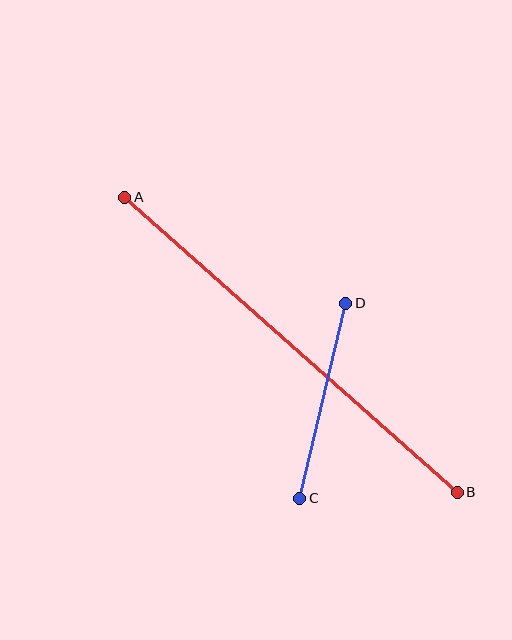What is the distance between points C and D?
The distance is approximately 201 pixels.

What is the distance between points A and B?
The distance is approximately 444 pixels.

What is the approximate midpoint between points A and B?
The midpoint is at approximately (291, 345) pixels.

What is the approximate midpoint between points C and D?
The midpoint is at approximately (323, 401) pixels.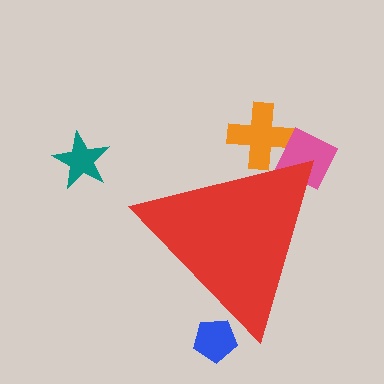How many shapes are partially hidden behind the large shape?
3 shapes are partially hidden.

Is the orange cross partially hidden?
Yes, the orange cross is partially hidden behind the red triangle.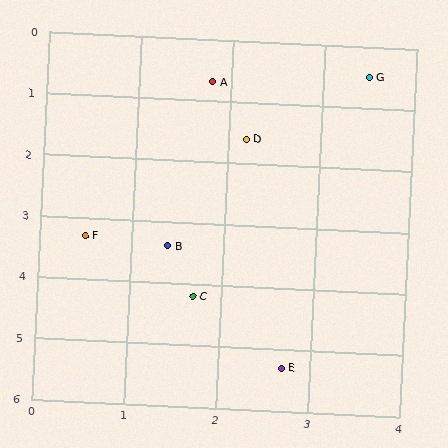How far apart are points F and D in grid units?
Points F and D are about 2.4 grid units apart.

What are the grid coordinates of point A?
Point A is at approximately (1.8, 0.7).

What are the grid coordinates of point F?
Point F is at approximately (0.5, 3.3).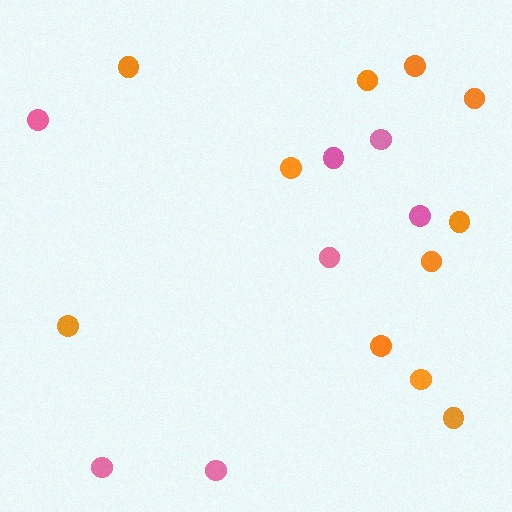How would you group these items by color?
There are 2 groups: one group of orange circles (11) and one group of pink circles (7).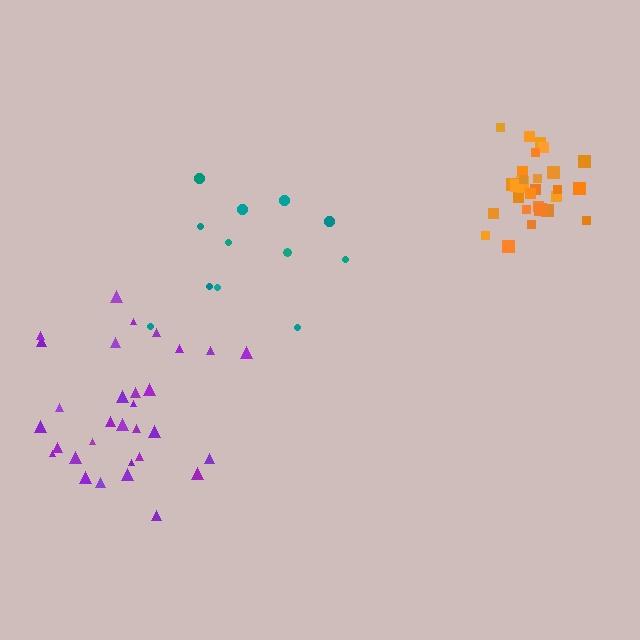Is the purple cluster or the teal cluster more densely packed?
Purple.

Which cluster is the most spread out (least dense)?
Teal.